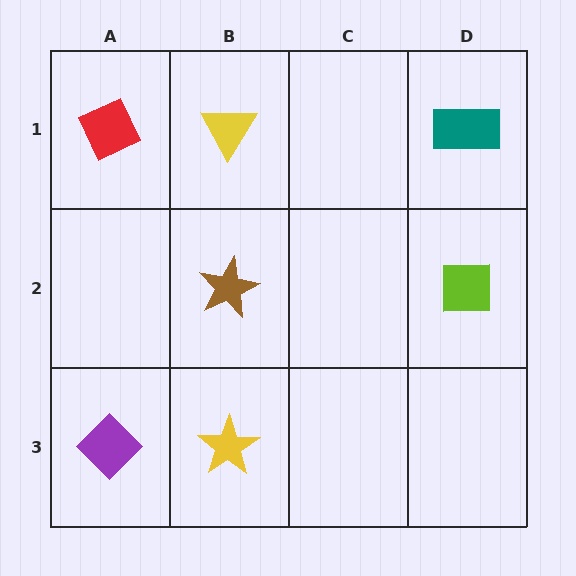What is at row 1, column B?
A yellow triangle.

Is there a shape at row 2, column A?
No, that cell is empty.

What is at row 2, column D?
A lime square.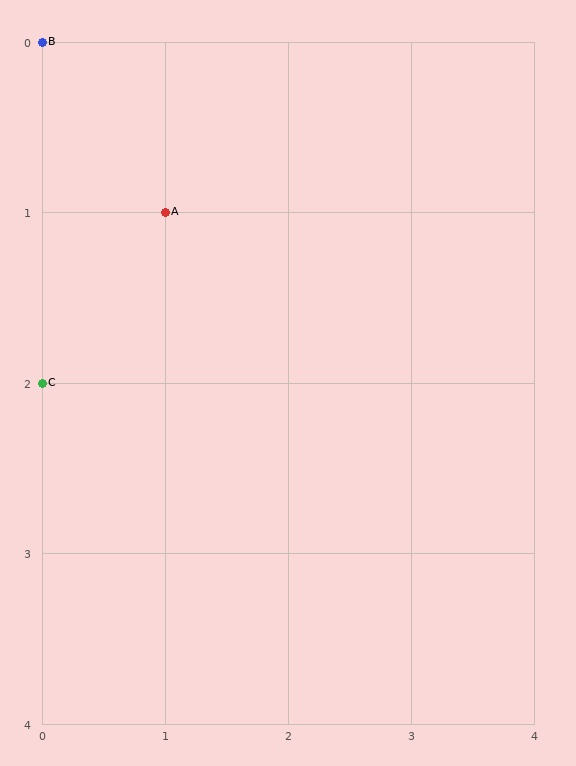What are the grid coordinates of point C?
Point C is at grid coordinates (0, 2).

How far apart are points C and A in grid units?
Points C and A are 1 column and 1 row apart (about 1.4 grid units diagonally).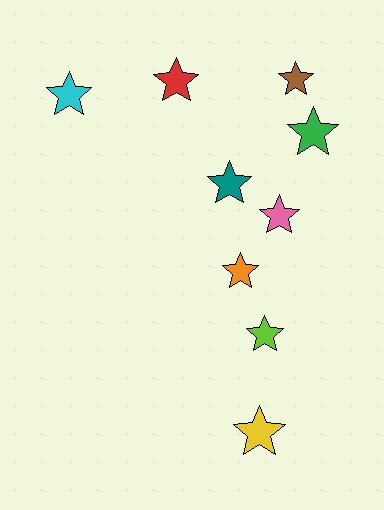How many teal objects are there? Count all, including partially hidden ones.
There is 1 teal object.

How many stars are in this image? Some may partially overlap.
There are 9 stars.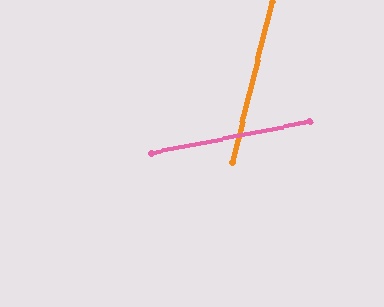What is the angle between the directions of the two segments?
Approximately 65 degrees.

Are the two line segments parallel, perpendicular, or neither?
Neither parallel nor perpendicular — they differ by about 65°.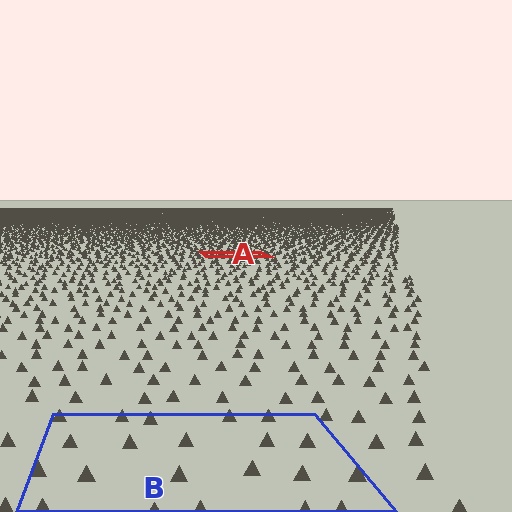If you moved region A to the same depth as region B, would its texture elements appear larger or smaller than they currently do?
They would appear larger. At a closer depth, the same texture elements are projected at a bigger on-screen size.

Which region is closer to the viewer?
Region B is closer. The texture elements there are larger and more spread out.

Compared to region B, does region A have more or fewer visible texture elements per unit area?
Region A has more texture elements per unit area — they are packed more densely because it is farther away.